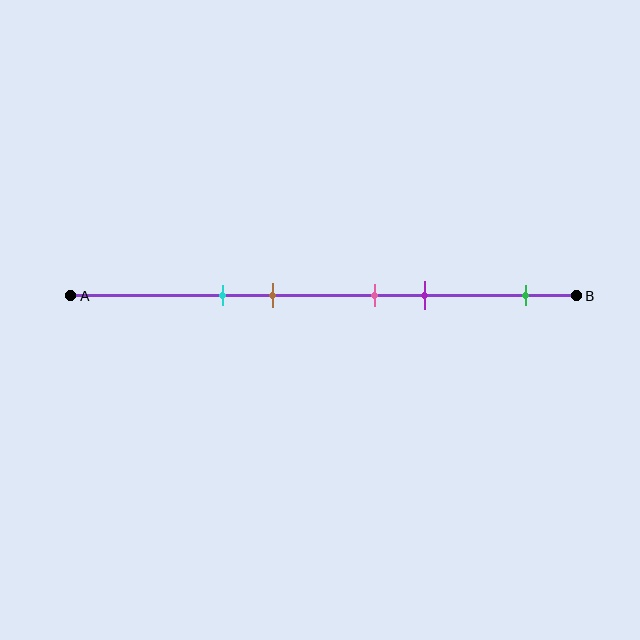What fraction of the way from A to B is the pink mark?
The pink mark is approximately 60% (0.6) of the way from A to B.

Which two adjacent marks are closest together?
The pink and purple marks are the closest adjacent pair.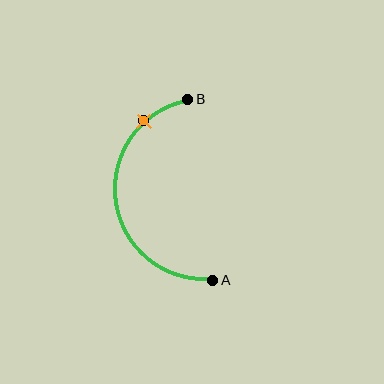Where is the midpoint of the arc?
The arc midpoint is the point on the curve farthest from the straight line joining A and B. It sits to the left of that line.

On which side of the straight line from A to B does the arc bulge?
The arc bulges to the left of the straight line connecting A and B.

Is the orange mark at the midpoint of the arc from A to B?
No. The orange mark lies on the arc but is closer to endpoint B. The arc midpoint would be at the point on the curve equidistant along the arc from both A and B.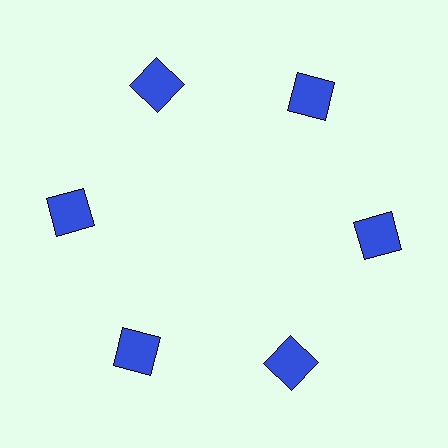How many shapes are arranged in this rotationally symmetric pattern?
There are 6 shapes, arranged in 6 groups of 1.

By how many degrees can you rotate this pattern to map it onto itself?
The pattern maps onto itself every 60 degrees of rotation.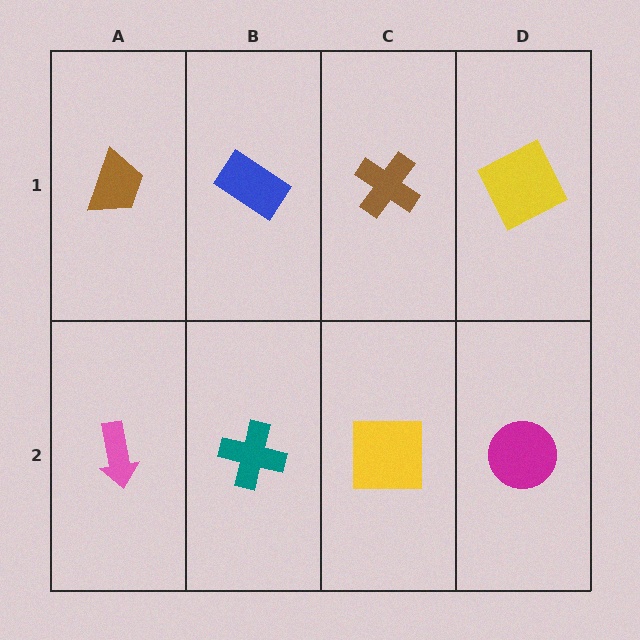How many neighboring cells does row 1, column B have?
3.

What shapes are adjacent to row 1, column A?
A pink arrow (row 2, column A), a blue rectangle (row 1, column B).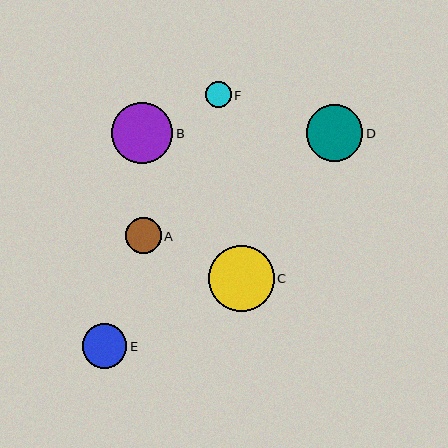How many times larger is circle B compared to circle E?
Circle B is approximately 1.4 times the size of circle E.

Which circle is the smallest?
Circle F is the smallest with a size of approximately 26 pixels.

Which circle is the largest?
Circle C is the largest with a size of approximately 66 pixels.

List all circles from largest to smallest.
From largest to smallest: C, B, D, E, A, F.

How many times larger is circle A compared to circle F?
Circle A is approximately 1.4 times the size of circle F.